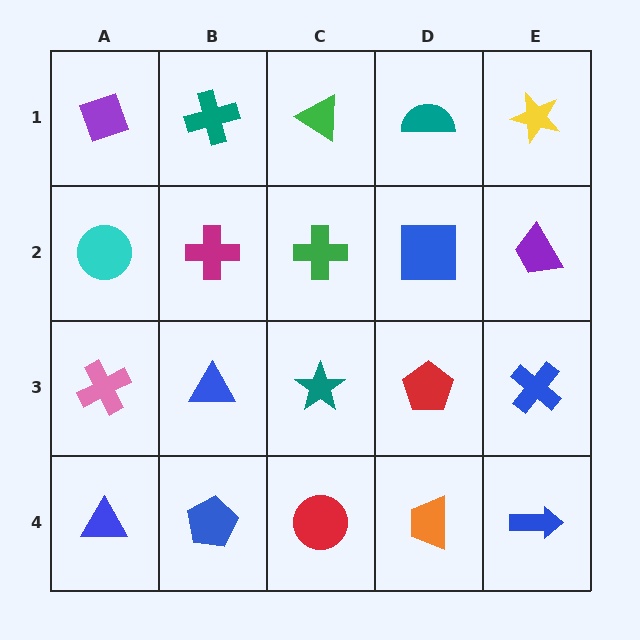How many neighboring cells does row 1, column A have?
2.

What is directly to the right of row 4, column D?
A blue arrow.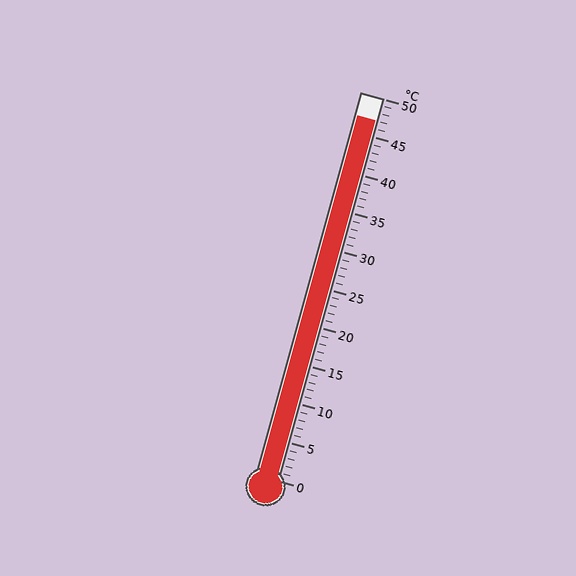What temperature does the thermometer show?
The thermometer shows approximately 47°C.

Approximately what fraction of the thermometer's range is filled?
The thermometer is filled to approximately 95% of its range.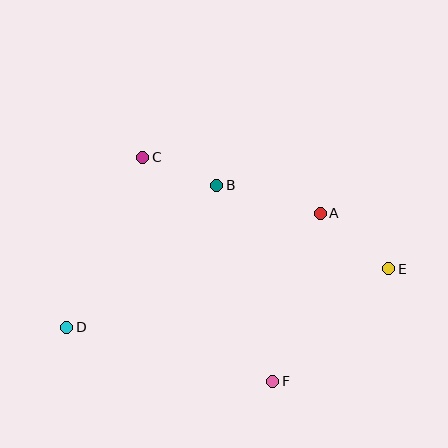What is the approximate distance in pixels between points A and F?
The distance between A and F is approximately 175 pixels.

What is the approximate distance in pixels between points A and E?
The distance between A and E is approximately 88 pixels.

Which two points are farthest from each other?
Points D and E are farthest from each other.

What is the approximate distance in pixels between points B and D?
The distance between B and D is approximately 206 pixels.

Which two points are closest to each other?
Points B and C are closest to each other.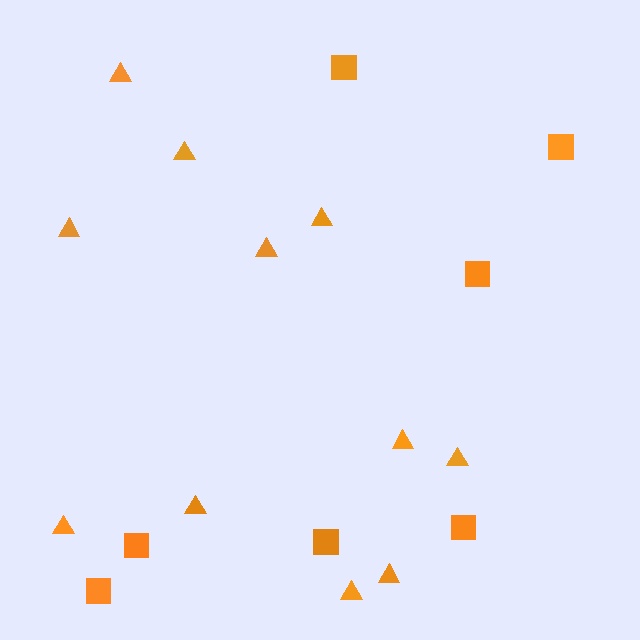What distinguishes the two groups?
There are 2 groups: one group of squares (7) and one group of triangles (11).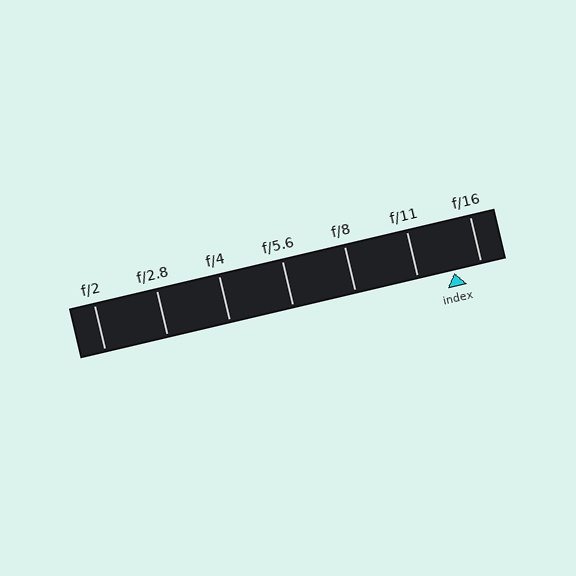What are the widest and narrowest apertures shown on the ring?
The widest aperture shown is f/2 and the narrowest is f/16.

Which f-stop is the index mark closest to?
The index mark is closest to f/16.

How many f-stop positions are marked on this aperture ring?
There are 7 f-stop positions marked.